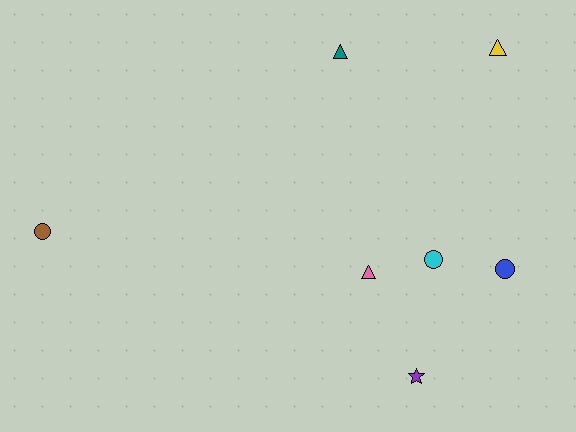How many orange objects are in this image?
There are no orange objects.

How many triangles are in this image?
There are 3 triangles.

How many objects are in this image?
There are 7 objects.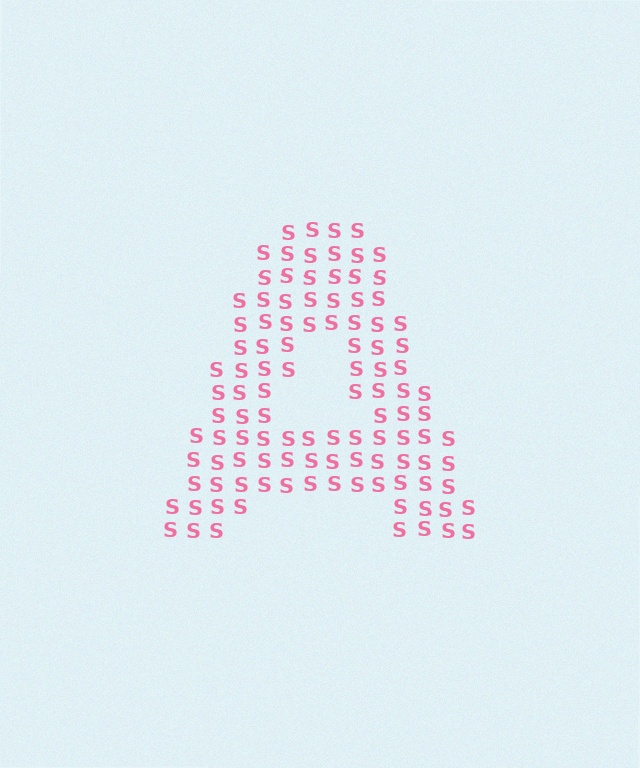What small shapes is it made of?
It is made of small letter S's.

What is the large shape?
The large shape is the letter A.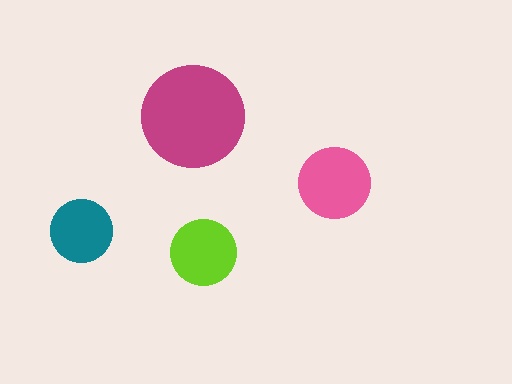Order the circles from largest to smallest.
the magenta one, the pink one, the lime one, the teal one.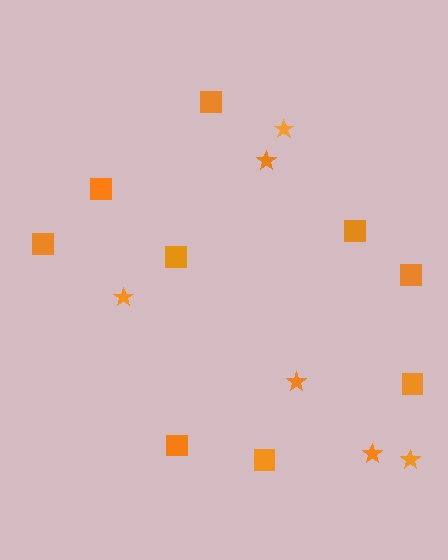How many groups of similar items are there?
There are 2 groups: one group of stars (6) and one group of squares (9).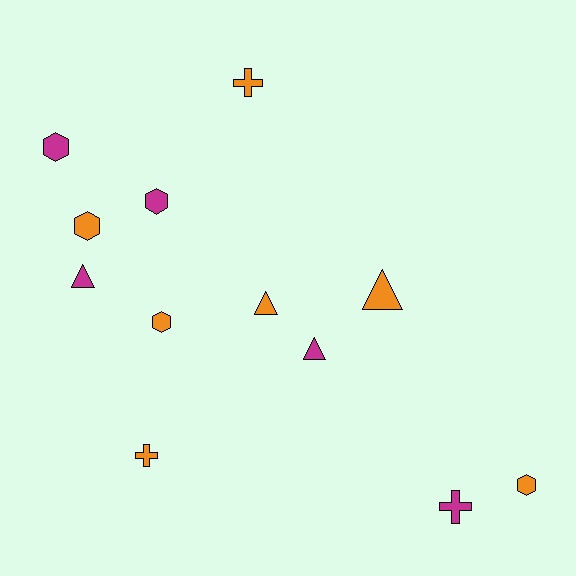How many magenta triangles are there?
There are 2 magenta triangles.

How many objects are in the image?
There are 12 objects.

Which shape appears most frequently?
Hexagon, with 5 objects.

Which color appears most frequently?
Orange, with 7 objects.